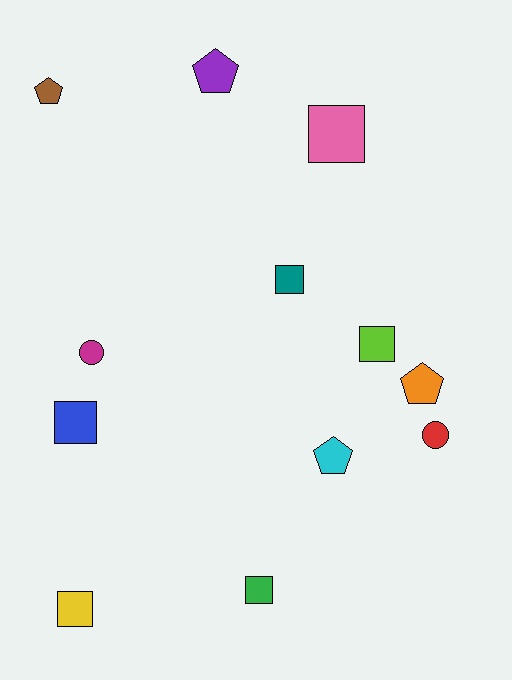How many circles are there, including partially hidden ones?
There are 2 circles.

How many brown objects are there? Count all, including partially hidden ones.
There is 1 brown object.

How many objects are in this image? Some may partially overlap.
There are 12 objects.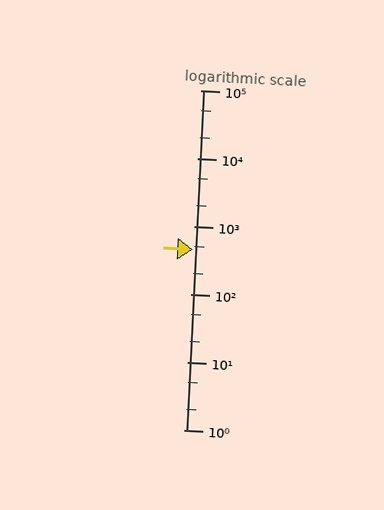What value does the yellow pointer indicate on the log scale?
The pointer indicates approximately 450.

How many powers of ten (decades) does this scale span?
The scale spans 5 decades, from 1 to 100000.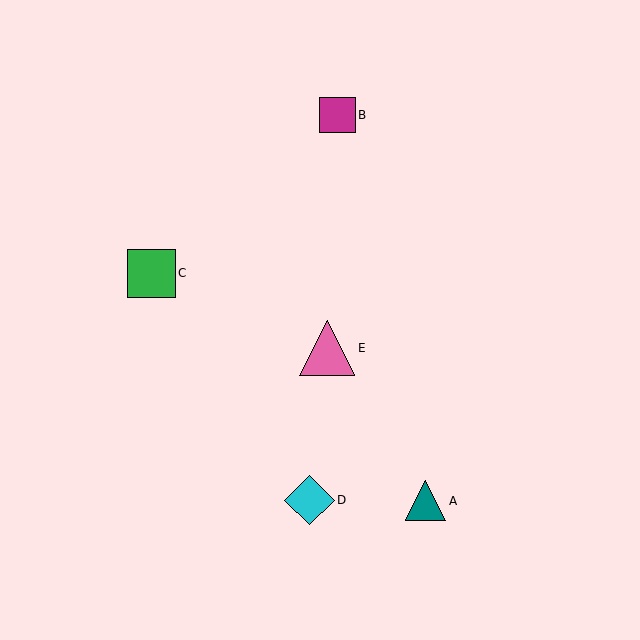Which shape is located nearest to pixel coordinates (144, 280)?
The green square (labeled C) at (151, 273) is nearest to that location.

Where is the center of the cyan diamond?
The center of the cyan diamond is at (309, 500).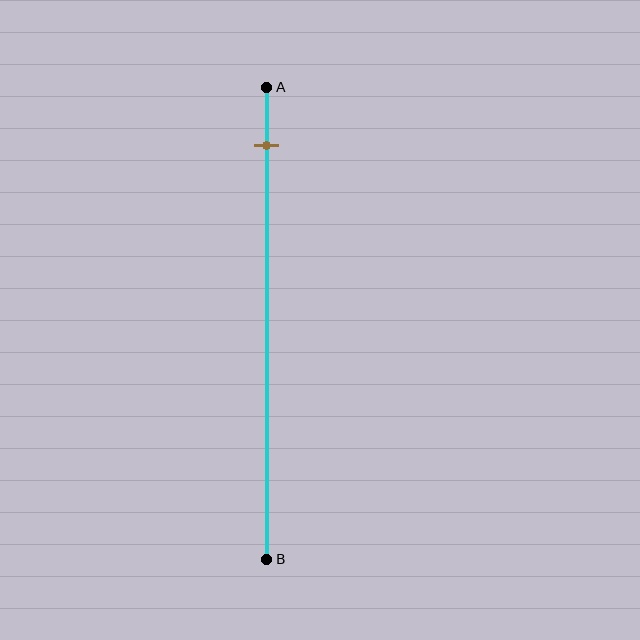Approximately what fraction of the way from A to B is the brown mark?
The brown mark is approximately 10% of the way from A to B.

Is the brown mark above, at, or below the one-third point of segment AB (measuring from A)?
The brown mark is above the one-third point of segment AB.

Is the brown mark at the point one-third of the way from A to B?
No, the mark is at about 10% from A, not at the 33% one-third point.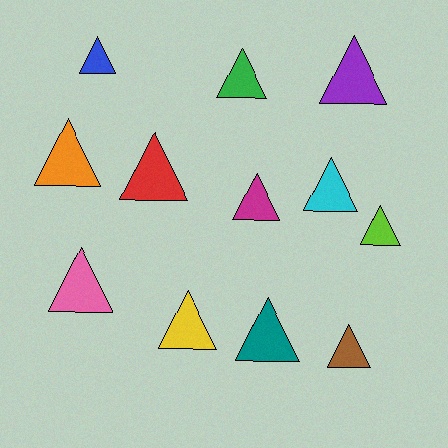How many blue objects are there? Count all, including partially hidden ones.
There is 1 blue object.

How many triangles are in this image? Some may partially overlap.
There are 12 triangles.